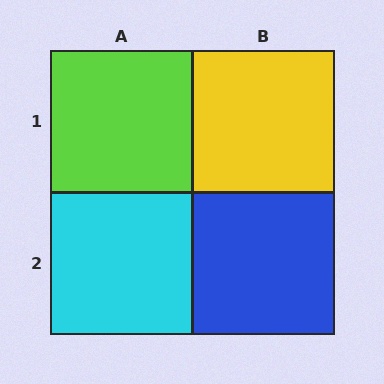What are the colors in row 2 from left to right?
Cyan, blue.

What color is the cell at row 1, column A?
Lime.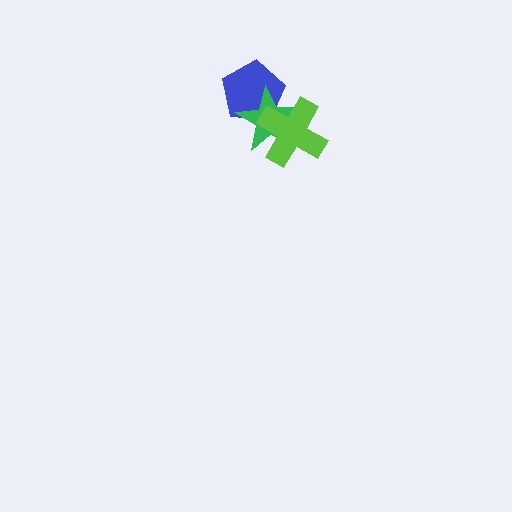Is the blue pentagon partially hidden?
Yes, it is partially covered by another shape.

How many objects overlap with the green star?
2 objects overlap with the green star.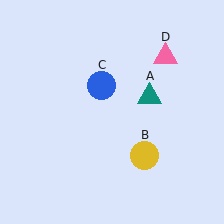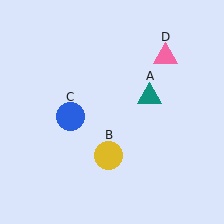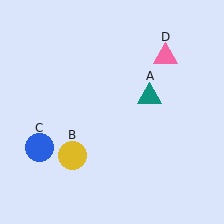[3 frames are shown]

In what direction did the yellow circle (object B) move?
The yellow circle (object B) moved left.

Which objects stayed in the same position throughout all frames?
Teal triangle (object A) and pink triangle (object D) remained stationary.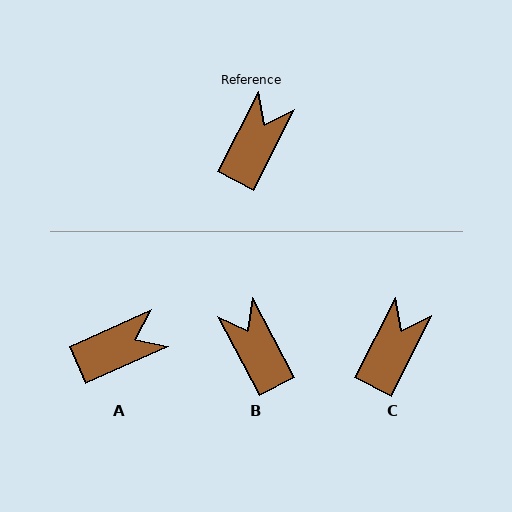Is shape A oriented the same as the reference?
No, it is off by about 39 degrees.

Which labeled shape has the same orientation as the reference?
C.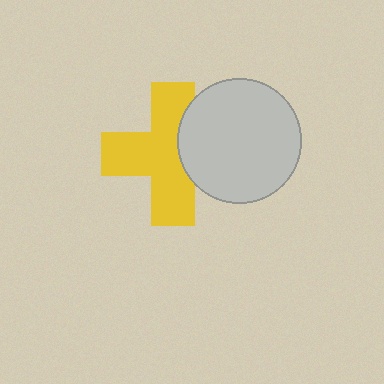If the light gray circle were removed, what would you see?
You would see the complete yellow cross.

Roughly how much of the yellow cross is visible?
Most of it is visible (roughly 69%).